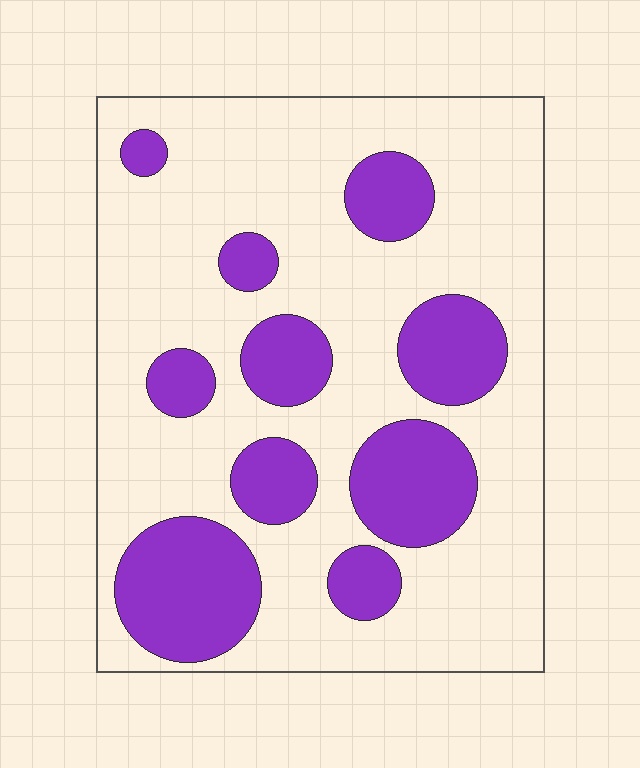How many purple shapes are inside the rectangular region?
10.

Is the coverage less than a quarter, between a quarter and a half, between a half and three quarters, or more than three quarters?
Between a quarter and a half.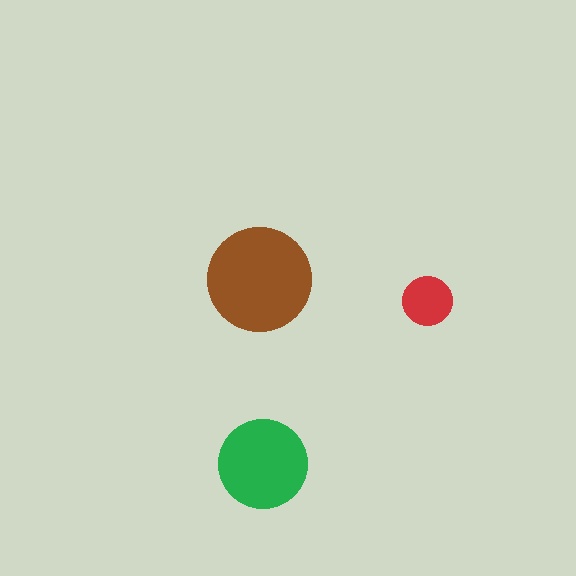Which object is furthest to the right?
The red circle is rightmost.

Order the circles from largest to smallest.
the brown one, the green one, the red one.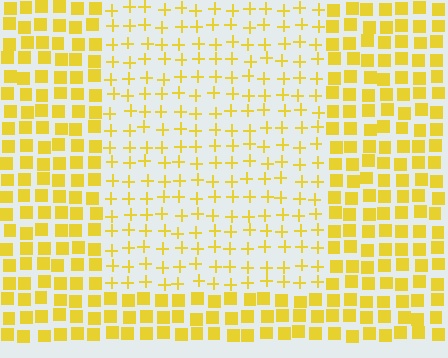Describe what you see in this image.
The image is filled with small yellow elements arranged in a uniform grid. A rectangle-shaped region contains plus signs, while the surrounding area contains squares. The boundary is defined purely by the change in element shape.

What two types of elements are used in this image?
The image uses plus signs inside the rectangle region and squares outside it.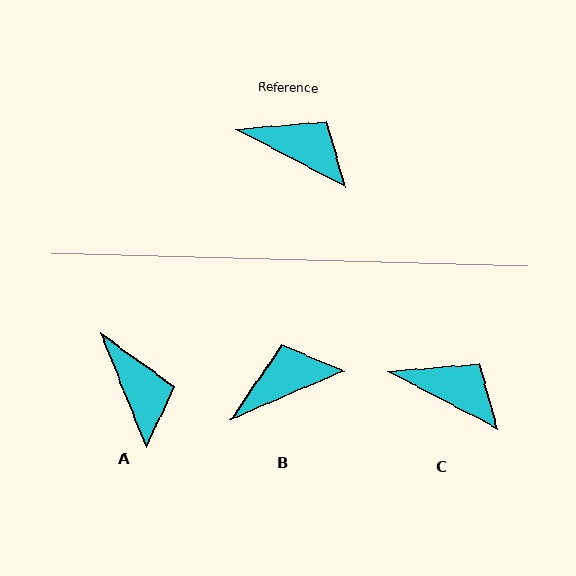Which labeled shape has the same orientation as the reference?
C.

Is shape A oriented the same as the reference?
No, it is off by about 41 degrees.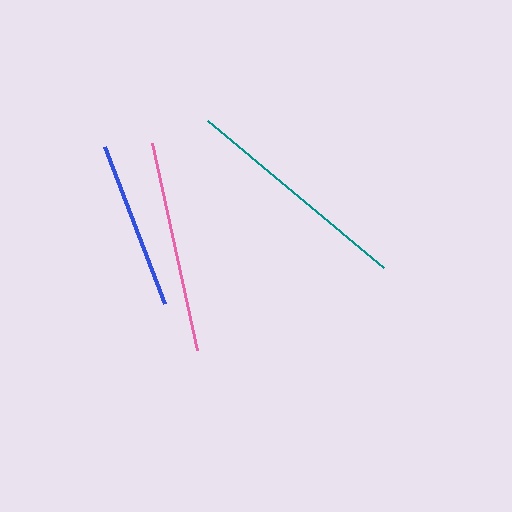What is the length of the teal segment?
The teal segment is approximately 229 pixels long.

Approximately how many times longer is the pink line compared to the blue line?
The pink line is approximately 1.3 times the length of the blue line.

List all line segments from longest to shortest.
From longest to shortest: teal, pink, blue.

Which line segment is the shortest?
The blue line is the shortest at approximately 168 pixels.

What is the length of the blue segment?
The blue segment is approximately 168 pixels long.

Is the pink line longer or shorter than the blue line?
The pink line is longer than the blue line.